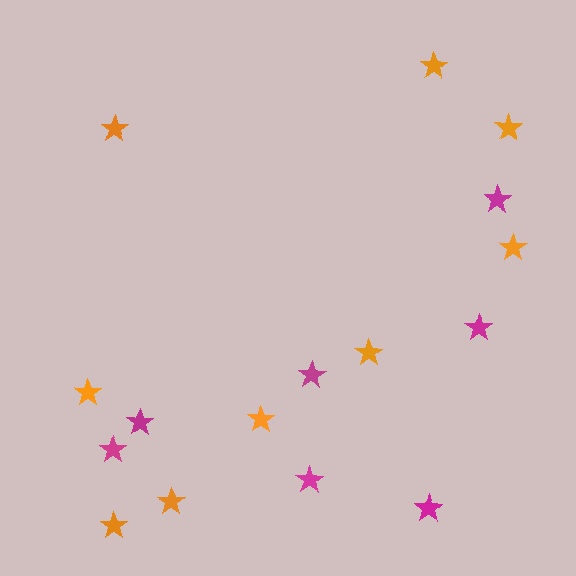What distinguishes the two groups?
There are 2 groups: one group of orange stars (9) and one group of magenta stars (7).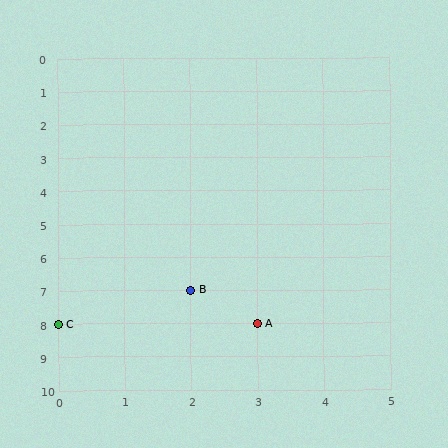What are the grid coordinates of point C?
Point C is at grid coordinates (0, 8).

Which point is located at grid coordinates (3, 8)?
Point A is at (3, 8).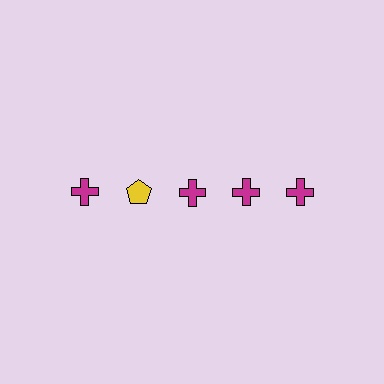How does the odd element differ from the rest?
It differs in both color (yellow instead of magenta) and shape (pentagon instead of cross).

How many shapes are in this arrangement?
There are 5 shapes arranged in a grid pattern.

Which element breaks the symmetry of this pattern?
The yellow pentagon in the top row, second from left column breaks the symmetry. All other shapes are magenta crosses.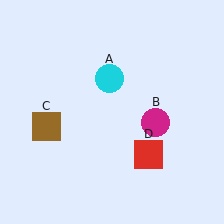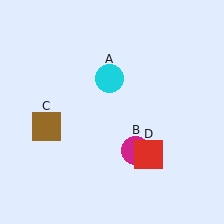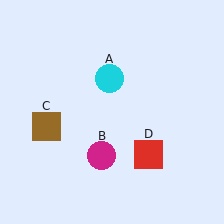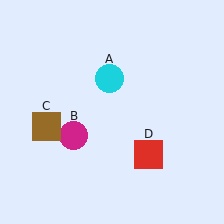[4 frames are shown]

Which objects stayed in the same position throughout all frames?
Cyan circle (object A) and brown square (object C) and red square (object D) remained stationary.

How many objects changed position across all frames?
1 object changed position: magenta circle (object B).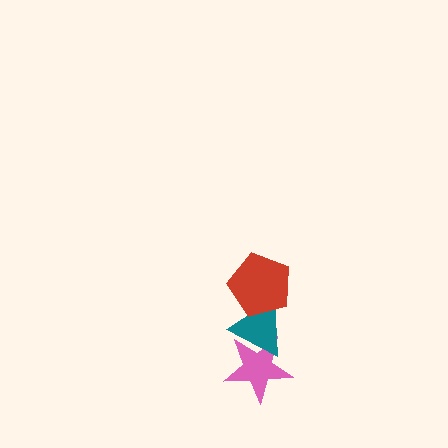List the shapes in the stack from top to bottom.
From top to bottom: the red pentagon, the teal triangle, the pink star.